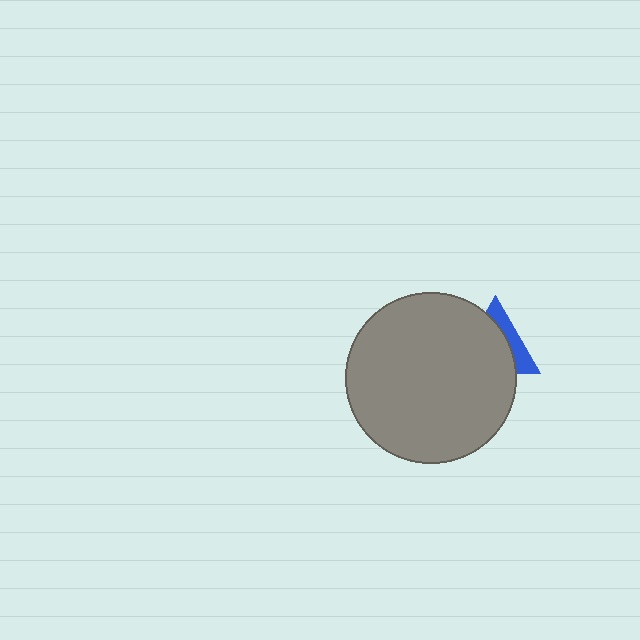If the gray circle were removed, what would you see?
You would see the complete blue triangle.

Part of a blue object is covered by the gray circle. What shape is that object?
It is a triangle.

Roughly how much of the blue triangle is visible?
A small part of it is visible (roughly 33%).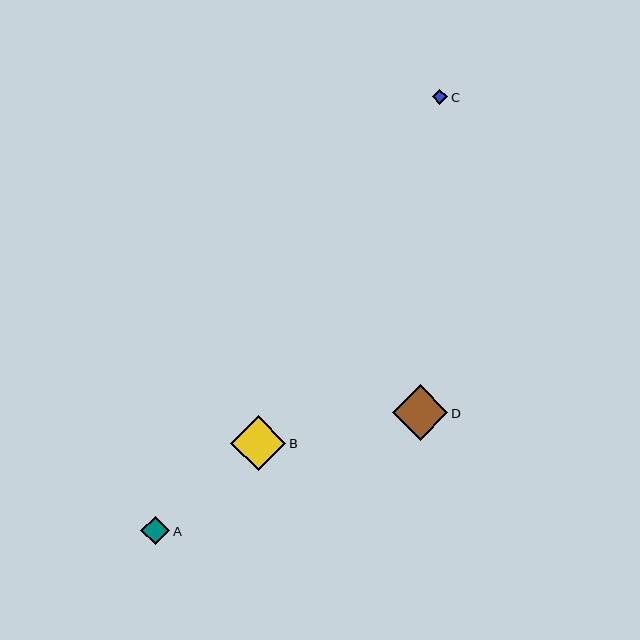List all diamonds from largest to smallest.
From largest to smallest: D, B, A, C.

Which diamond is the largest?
Diamond D is the largest with a size of approximately 55 pixels.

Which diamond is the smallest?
Diamond C is the smallest with a size of approximately 15 pixels.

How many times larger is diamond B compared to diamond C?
Diamond B is approximately 3.6 times the size of diamond C.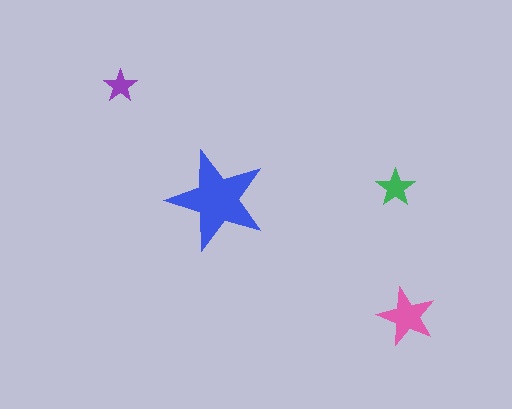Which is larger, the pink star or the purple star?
The pink one.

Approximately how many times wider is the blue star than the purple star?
About 3 times wider.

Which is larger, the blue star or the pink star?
The blue one.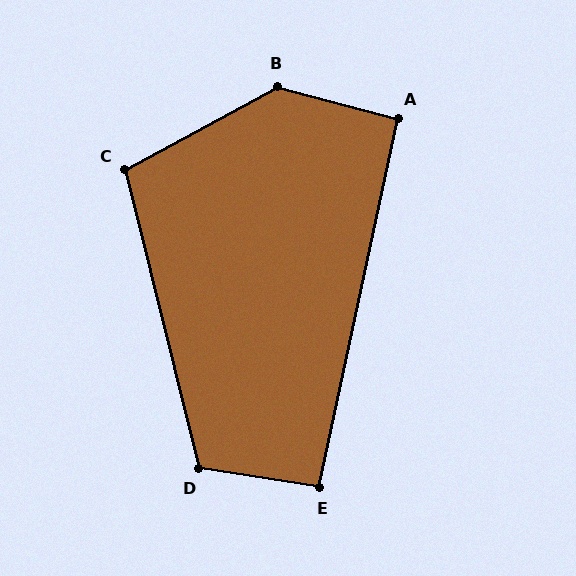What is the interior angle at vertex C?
Approximately 105 degrees (obtuse).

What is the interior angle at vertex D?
Approximately 113 degrees (obtuse).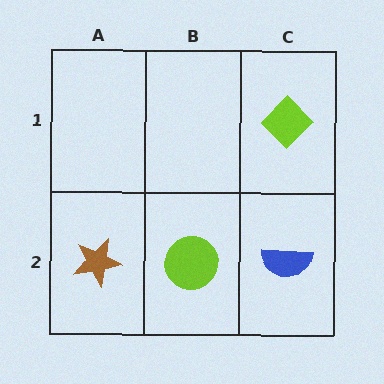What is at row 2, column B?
A lime circle.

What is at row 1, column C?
A lime diamond.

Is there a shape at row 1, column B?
No, that cell is empty.